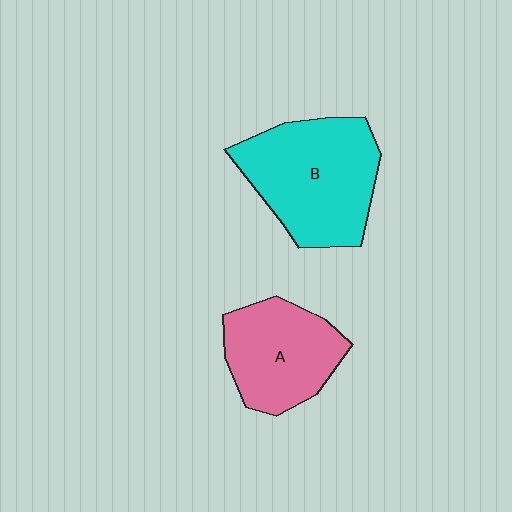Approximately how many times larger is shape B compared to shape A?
Approximately 1.3 times.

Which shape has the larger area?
Shape B (cyan).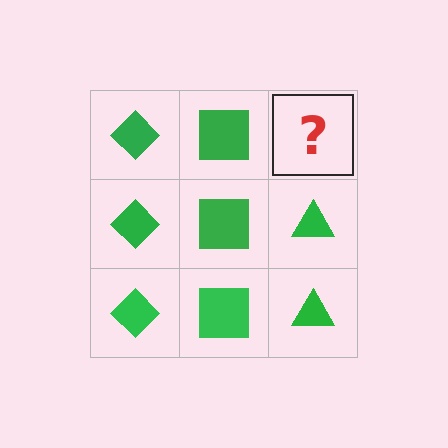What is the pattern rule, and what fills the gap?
The rule is that each column has a consistent shape. The gap should be filled with a green triangle.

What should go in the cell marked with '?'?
The missing cell should contain a green triangle.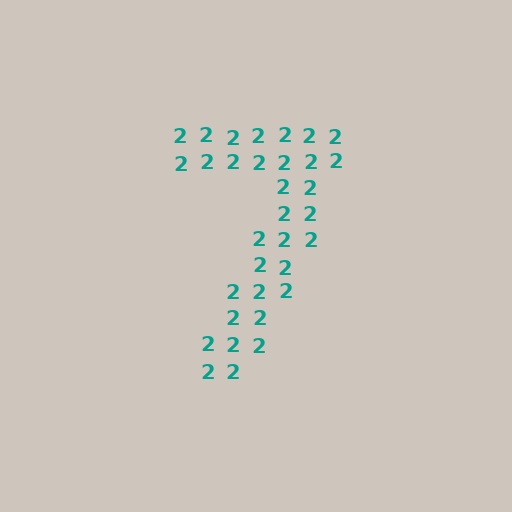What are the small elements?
The small elements are digit 2's.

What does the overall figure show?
The overall figure shows the digit 7.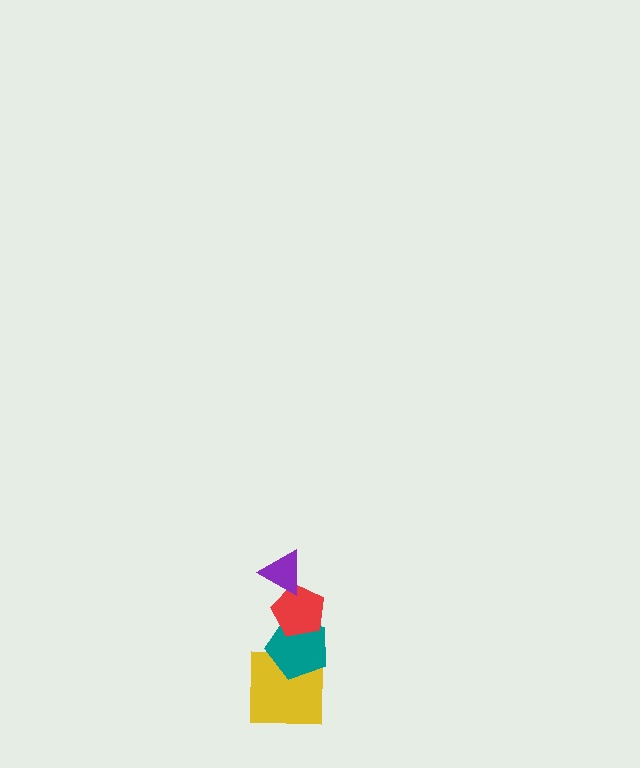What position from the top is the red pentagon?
The red pentagon is 2nd from the top.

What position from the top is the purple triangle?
The purple triangle is 1st from the top.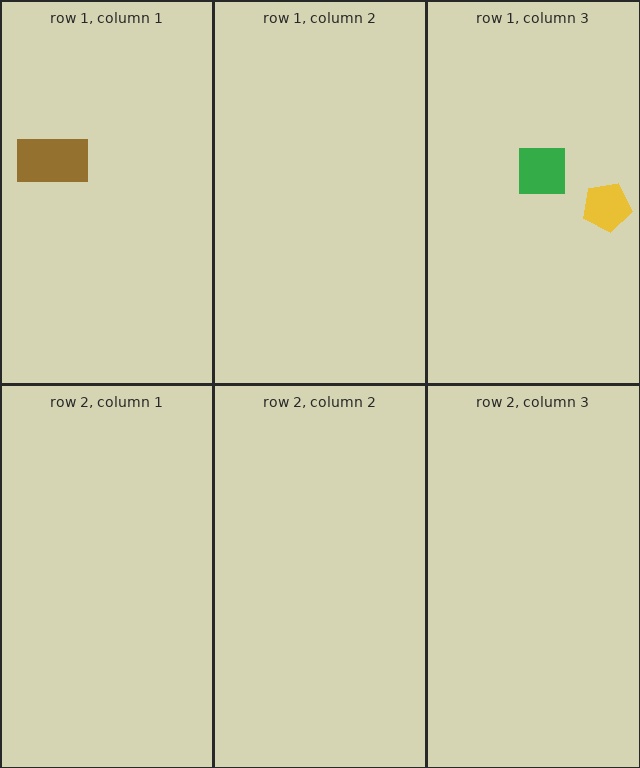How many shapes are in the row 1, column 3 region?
2.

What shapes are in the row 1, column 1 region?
The brown rectangle.